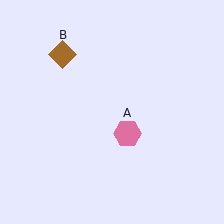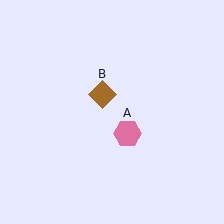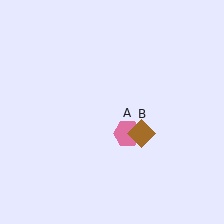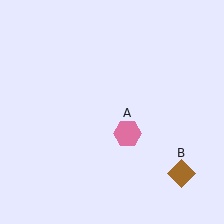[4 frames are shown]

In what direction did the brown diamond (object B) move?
The brown diamond (object B) moved down and to the right.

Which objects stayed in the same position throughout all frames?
Pink hexagon (object A) remained stationary.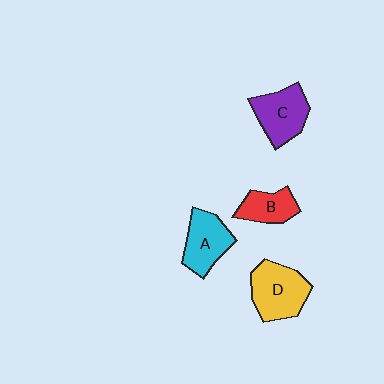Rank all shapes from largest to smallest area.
From largest to smallest: D (yellow), C (purple), A (cyan), B (red).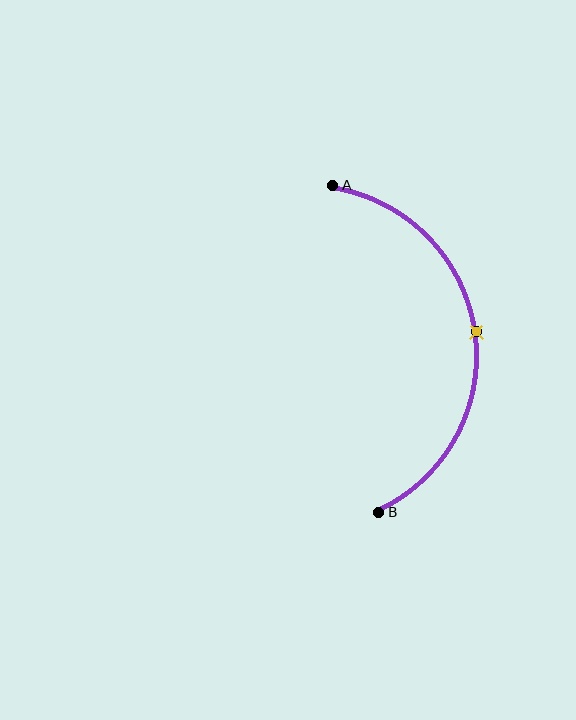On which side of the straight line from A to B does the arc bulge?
The arc bulges to the right of the straight line connecting A and B.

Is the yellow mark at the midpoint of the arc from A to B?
Yes. The yellow mark lies on the arc at equal arc-length from both A and B — it is the arc midpoint.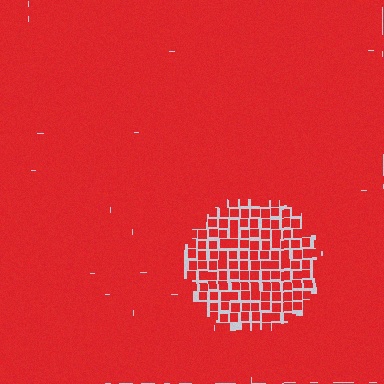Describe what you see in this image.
The image contains small red elements arranged at two different densities. A circle-shaped region is visible where the elements are less densely packed than the surrounding area.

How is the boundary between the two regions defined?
The boundary is defined by a change in element density (approximately 2.0x ratio). All elements are the same color, size, and shape.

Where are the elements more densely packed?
The elements are more densely packed outside the circle boundary.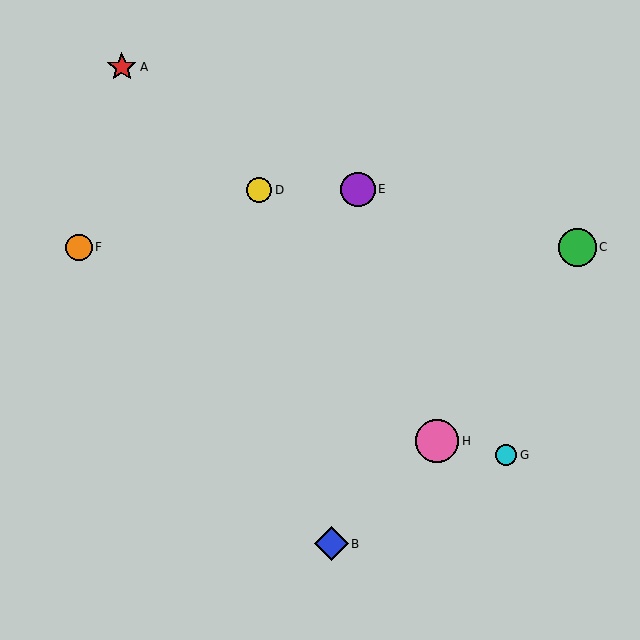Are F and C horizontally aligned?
Yes, both are at y≈247.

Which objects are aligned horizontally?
Objects C, F are aligned horizontally.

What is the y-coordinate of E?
Object E is at y≈189.